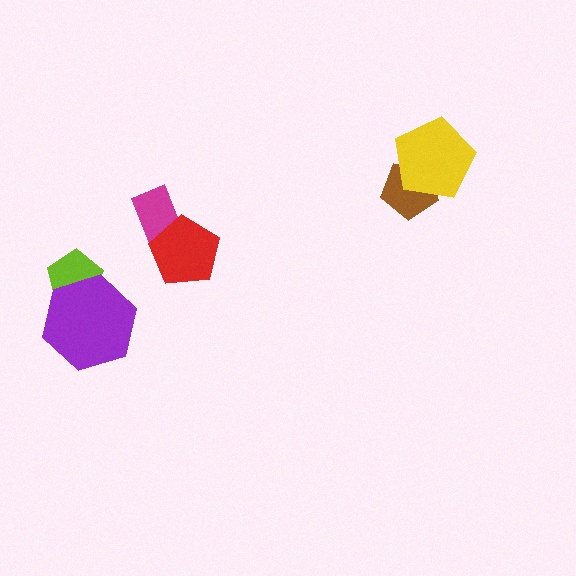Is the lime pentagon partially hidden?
Yes, it is partially covered by another shape.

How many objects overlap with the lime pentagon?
1 object overlaps with the lime pentagon.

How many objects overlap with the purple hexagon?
1 object overlaps with the purple hexagon.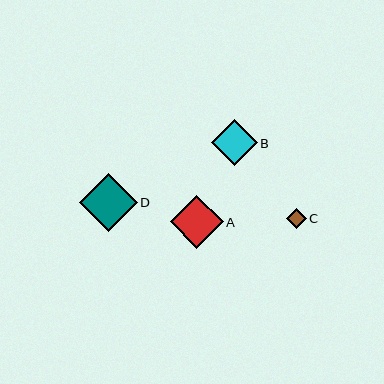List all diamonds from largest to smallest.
From largest to smallest: D, A, B, C.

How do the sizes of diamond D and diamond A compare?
Diamond D and diamond A are approximately the same size.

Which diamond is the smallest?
Diamond C is the smallest with a size of approximately 20 pixels.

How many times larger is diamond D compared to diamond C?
Diamond D is approximately 2.9 times the size of diamond C.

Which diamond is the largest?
Diamond D is the largest with a size of approximately 58 pixels.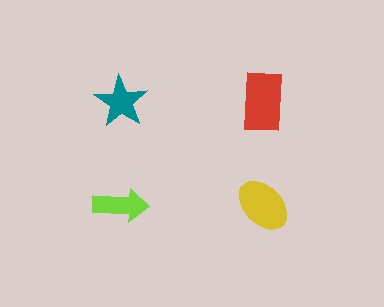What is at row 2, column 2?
A yellow ellipse.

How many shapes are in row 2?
2 shapes.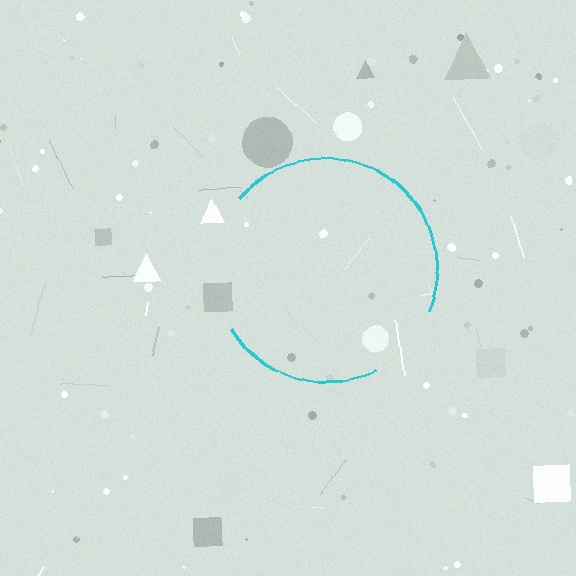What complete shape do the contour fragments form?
The contour fragments form a circle.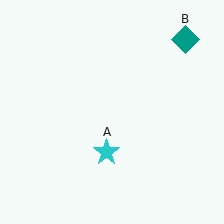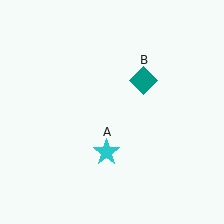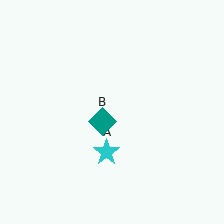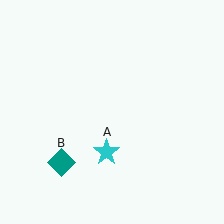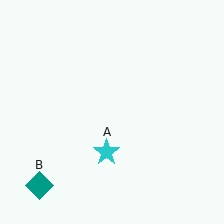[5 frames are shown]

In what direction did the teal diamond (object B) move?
The teal diamond (object B) moved down and to the left.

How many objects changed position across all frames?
1 object changed position: teal diamond (object B).